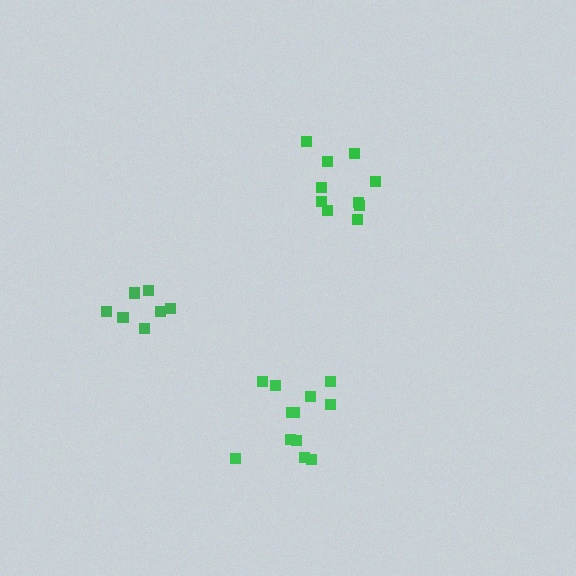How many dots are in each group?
Group 1: 10 dots, Group 2: 7 dots, Group 3: 12 dots (29 total).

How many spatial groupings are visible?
There are 3 spatial groupings.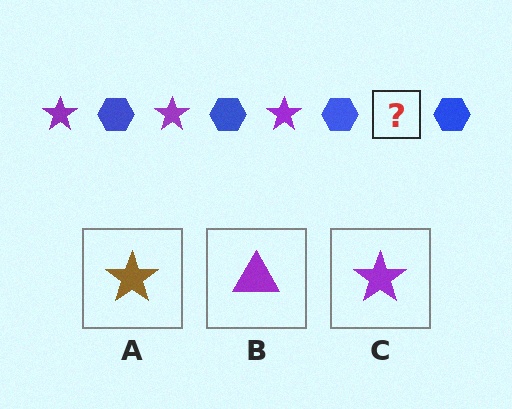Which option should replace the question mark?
Option C.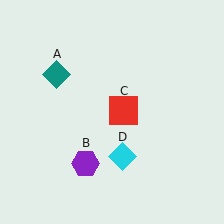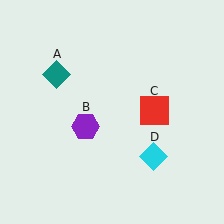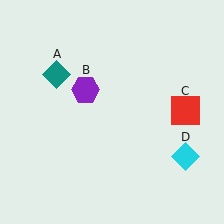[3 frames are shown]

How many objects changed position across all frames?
3 objects changed position: purple hexagon (object B), red square (object C), cyan diamond (object D).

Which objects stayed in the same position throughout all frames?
Teal diamond (object A) remained stationary.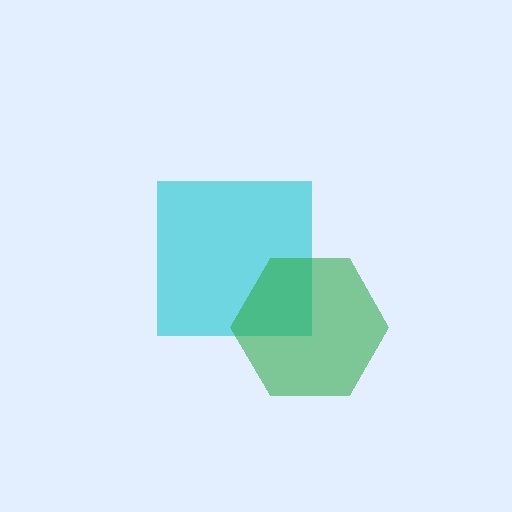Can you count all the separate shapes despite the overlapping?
Yes, there are 2 separate shapes.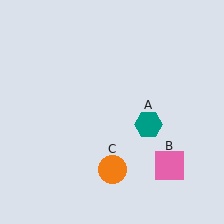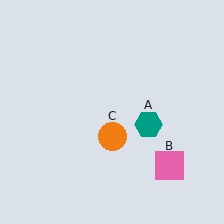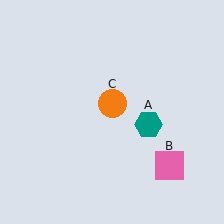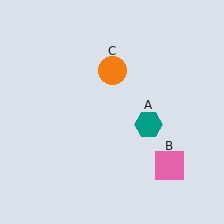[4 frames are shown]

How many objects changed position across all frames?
1 object changed position: orange circle (object C).